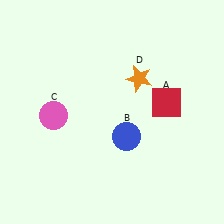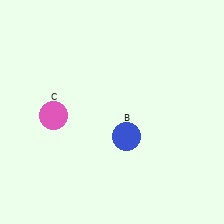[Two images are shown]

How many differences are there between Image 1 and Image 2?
There are 2 differences between the two images.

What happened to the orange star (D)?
The orange star (D) was removed in Image 2. It was in the top-right area of Image 1.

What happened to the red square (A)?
The red square (A) was removed in Image 2. It was in the top-right area of Image 1.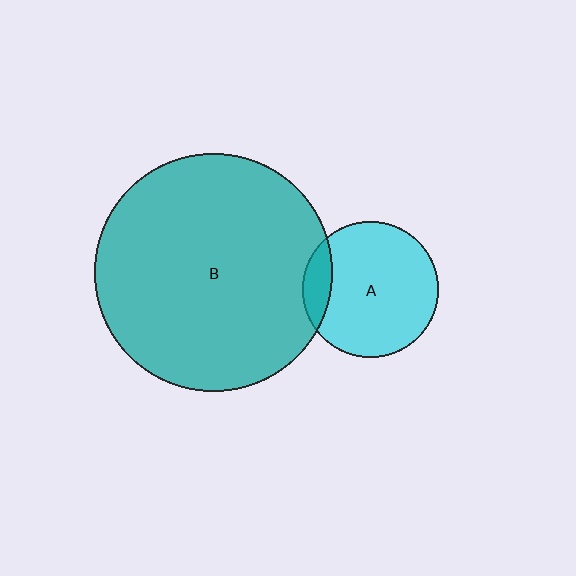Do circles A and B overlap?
Yes.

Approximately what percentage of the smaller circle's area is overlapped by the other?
Approximately 15%.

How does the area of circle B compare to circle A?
Approximately 3.1 times.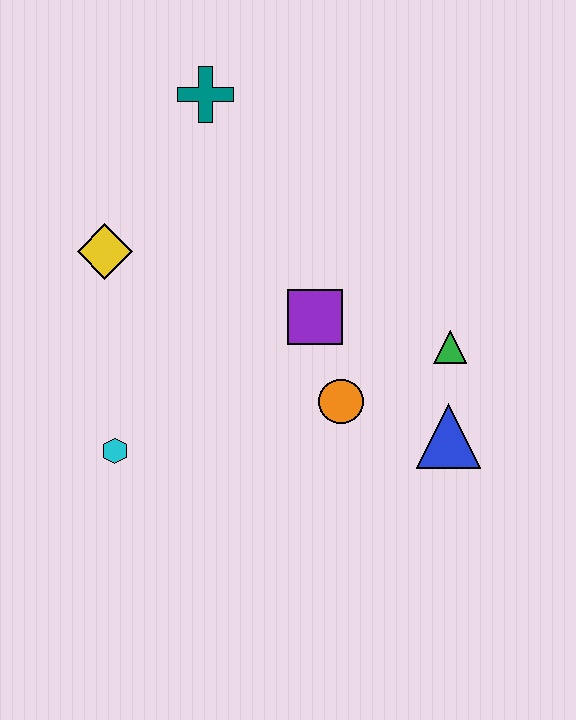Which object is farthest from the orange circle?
The teal cross is farthest from the orange circle.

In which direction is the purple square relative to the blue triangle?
The purple square is to the left of the blue triangle.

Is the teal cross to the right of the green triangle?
No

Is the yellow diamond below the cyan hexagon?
No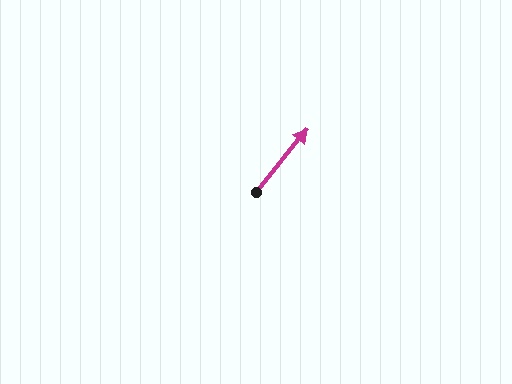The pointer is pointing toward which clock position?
Roughly 1 o'clock.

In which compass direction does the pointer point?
Northeast.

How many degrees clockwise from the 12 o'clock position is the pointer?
Approximately 39 degrees.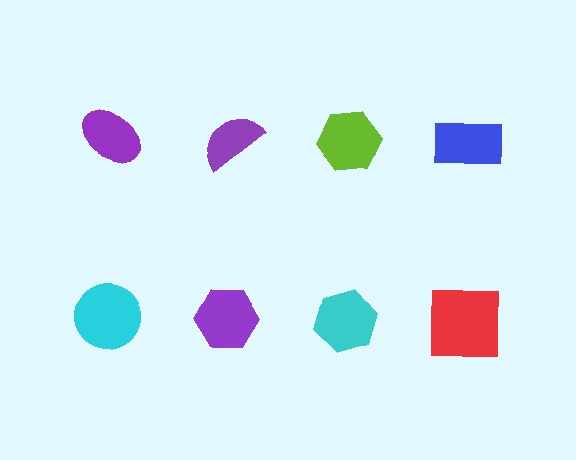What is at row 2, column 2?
A purple hexagon.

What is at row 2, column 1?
A cyan circle.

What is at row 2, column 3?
A cyan hexagon.